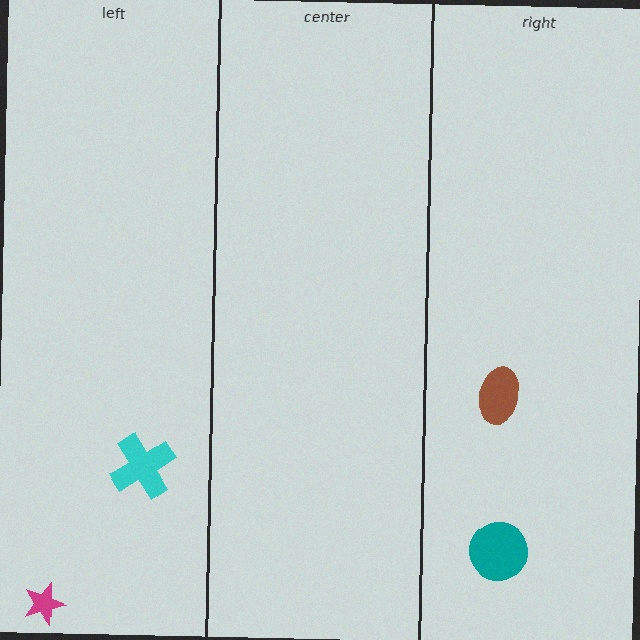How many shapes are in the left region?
2.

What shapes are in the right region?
The teal circle, the brown ellipse.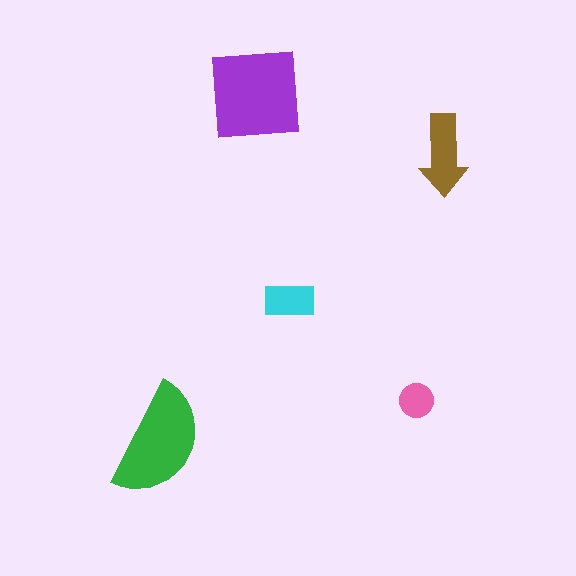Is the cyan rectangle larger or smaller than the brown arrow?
Smaller.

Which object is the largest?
The purple square.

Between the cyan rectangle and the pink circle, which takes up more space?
The cyan rectangle.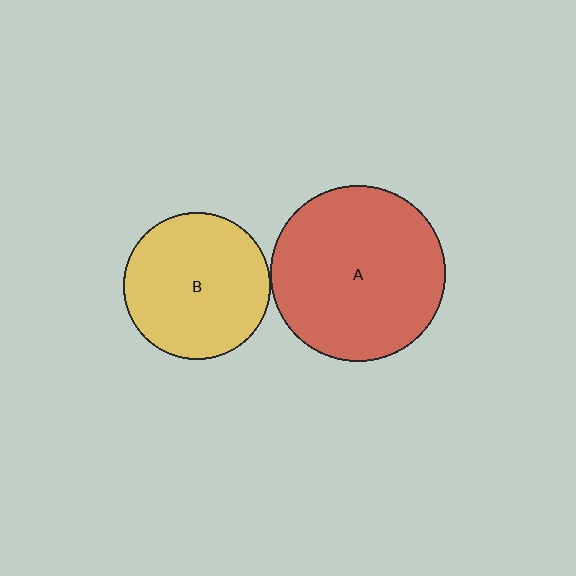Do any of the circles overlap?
No, none of the circles overlap.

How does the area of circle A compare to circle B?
Approximately 1.4 times.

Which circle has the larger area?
Circle A (red).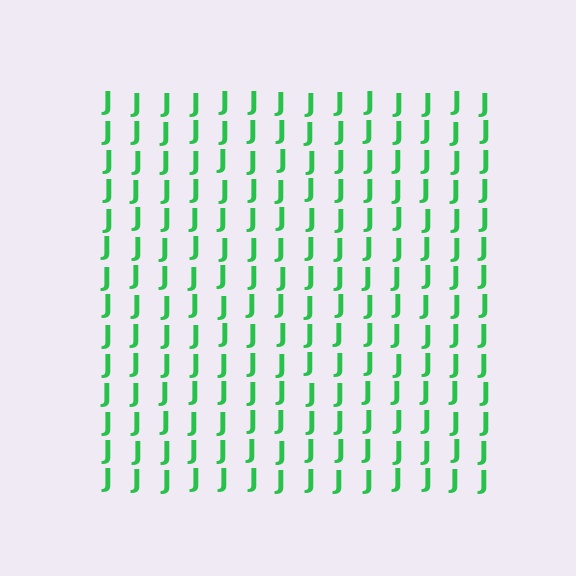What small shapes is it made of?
It is made of small letter J's.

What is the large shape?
The large shape is a square.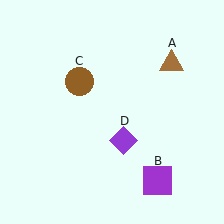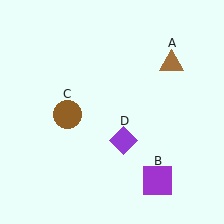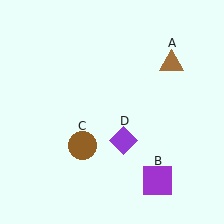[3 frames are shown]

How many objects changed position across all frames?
1 object changed position: brown circle (object C).